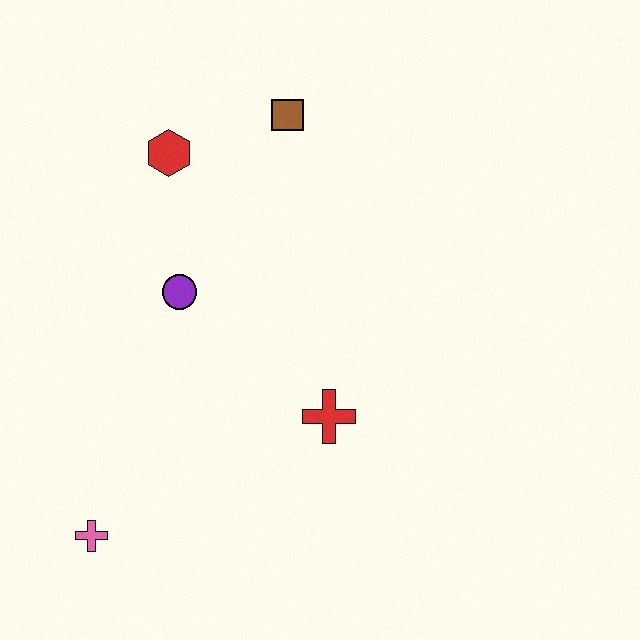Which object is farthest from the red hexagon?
The pink cross is farthest from the red hexagon.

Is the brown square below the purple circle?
No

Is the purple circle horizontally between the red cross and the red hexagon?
Yes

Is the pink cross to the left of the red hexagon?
Yes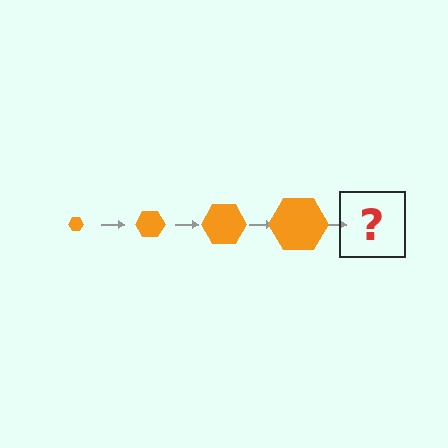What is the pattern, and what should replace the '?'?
The pattern is that the hexagon gets progressively larger each step. The '?' should be an orange hexagon, larger than the previous one.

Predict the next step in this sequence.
The next step is an orange hexagon, larger than the previous one.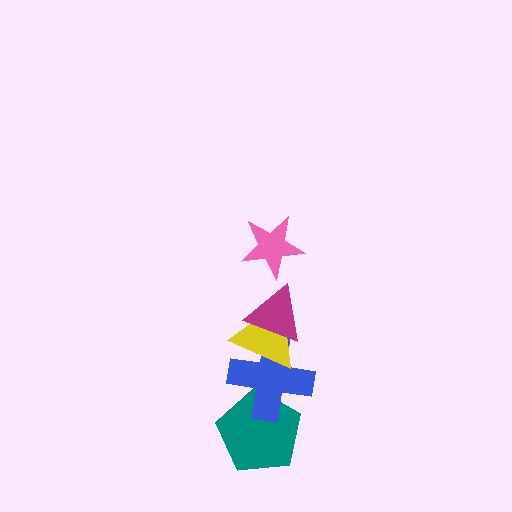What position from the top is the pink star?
The pink star is 1st from the top.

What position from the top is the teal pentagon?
The teal pentagon is 5th from the top.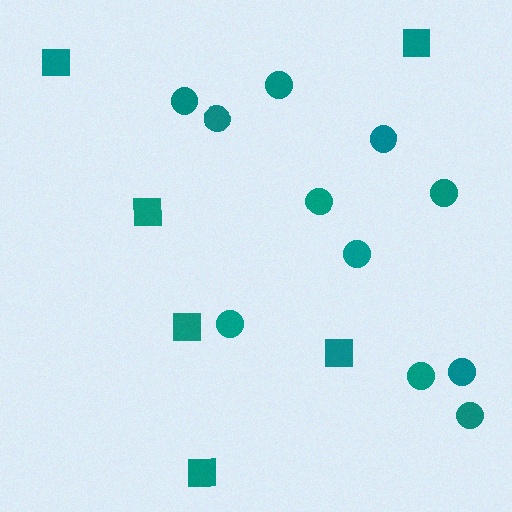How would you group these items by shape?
There are 2 groups: one group of squares (6) and one group of circles (11).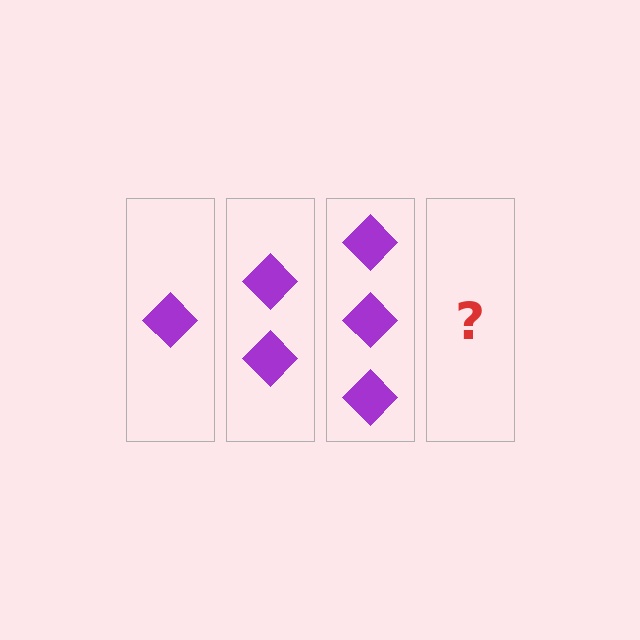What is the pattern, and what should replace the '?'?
The pattern is that each step adds one more diamond. The '?' should be 4 diamonds.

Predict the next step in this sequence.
The next step is 4 diamonds.